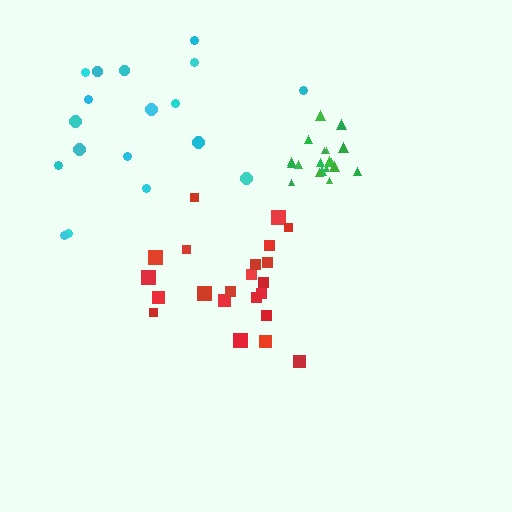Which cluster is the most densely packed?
Green.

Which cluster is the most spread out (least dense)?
Cyan.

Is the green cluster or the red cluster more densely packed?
Green.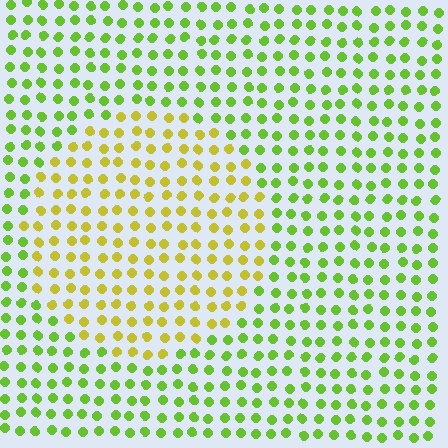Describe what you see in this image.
The image is filled with small lime elements in a uniform arrangement. A circle-shaped region is visible where the elements are tinted to a slightly different hue, forming a subtle color boundary.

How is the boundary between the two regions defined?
The boundary is defined purely by a slight shift in hue (about 39 degrees). Spacing, size, and orientation are identical on both sides.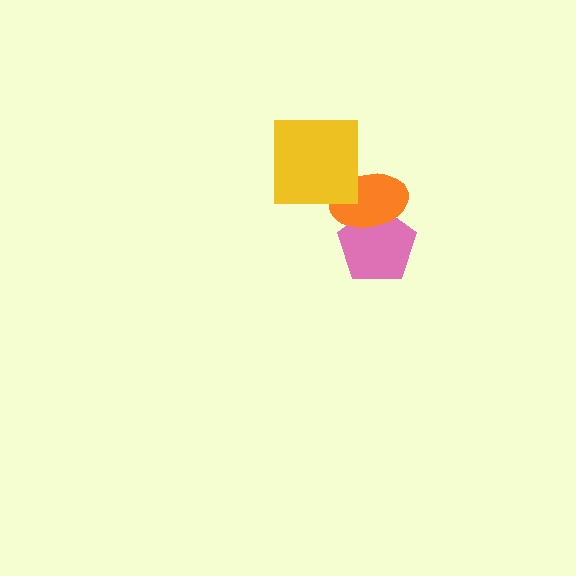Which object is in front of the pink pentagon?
The orange ellipse is in front of the pink pentagon.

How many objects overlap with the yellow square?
1 object overlaps with the yellow square.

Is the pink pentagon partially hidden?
Yes, it is partially covered by another shape.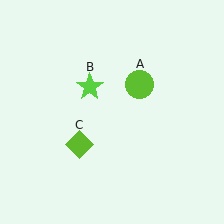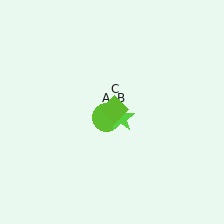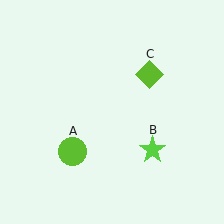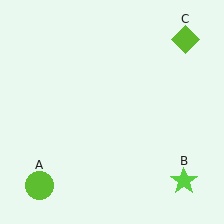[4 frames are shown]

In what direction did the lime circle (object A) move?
The lime circle (object A) moved down and to the left.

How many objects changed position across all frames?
3 objects changed position: lime circle (object A), lime star (object B), lime diamond (object C).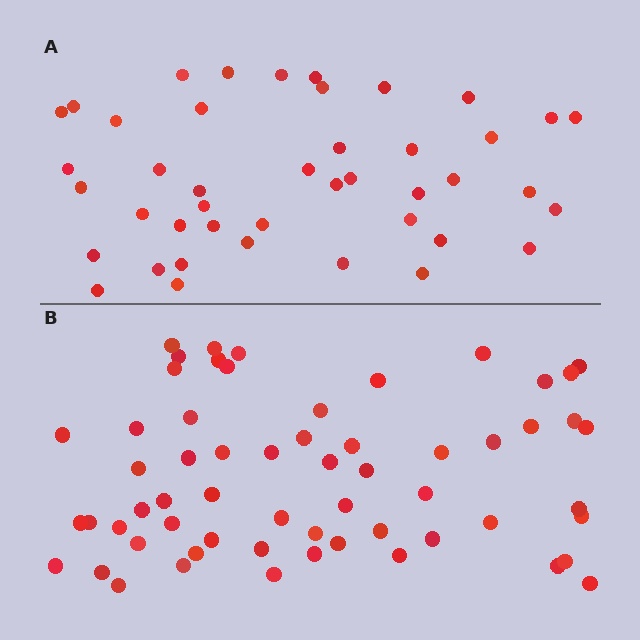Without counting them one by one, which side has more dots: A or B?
Region B (the bottom region) has more dots.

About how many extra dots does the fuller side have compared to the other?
Region B has approximately 15 more dots than region A.